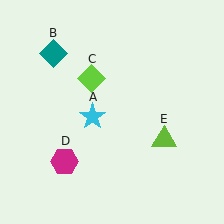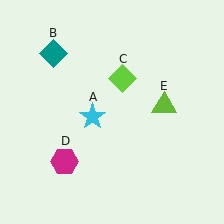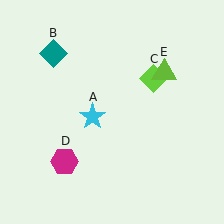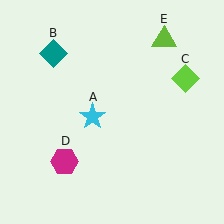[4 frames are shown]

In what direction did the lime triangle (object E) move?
The lime triangle (object E) moved up.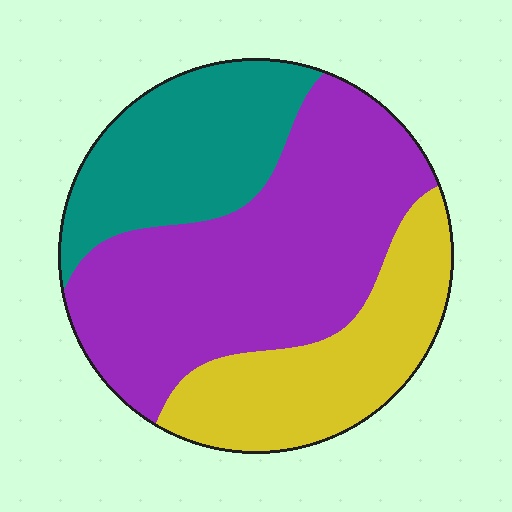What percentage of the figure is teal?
Teal covers 25% of the figure.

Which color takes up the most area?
Purple, at roughly 50%.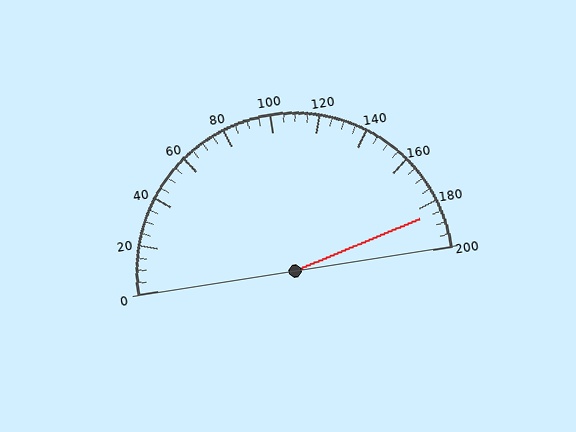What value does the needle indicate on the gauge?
The needle indicates approximately 185.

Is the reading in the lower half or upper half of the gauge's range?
The reading is in the upper half of the range (0 to 200).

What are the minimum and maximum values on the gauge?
The gauge ranges from 0 to 200.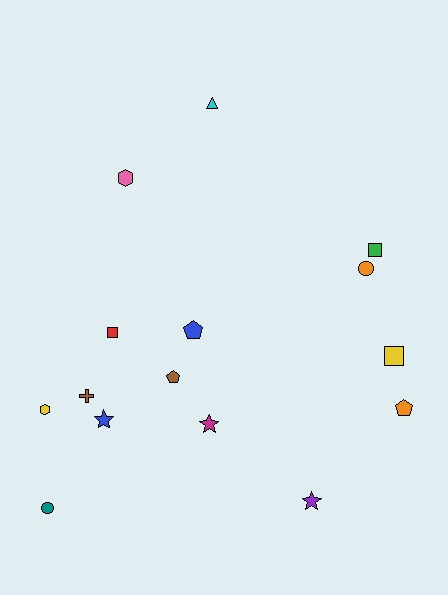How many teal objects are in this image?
There is 1 teal object.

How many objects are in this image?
There are 15 objects.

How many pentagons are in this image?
There are 3 pentagons.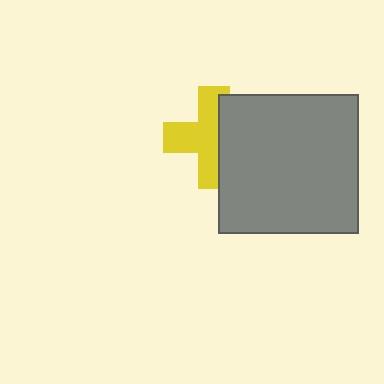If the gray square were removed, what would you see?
You would see the complete yellow cross.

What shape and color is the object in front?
The object in front is a gray square.